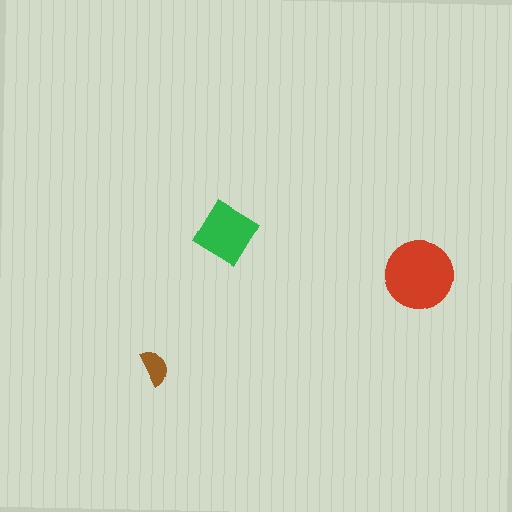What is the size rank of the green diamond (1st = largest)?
2nd.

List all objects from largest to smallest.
The red circle, the green diamond, the brown semicircle.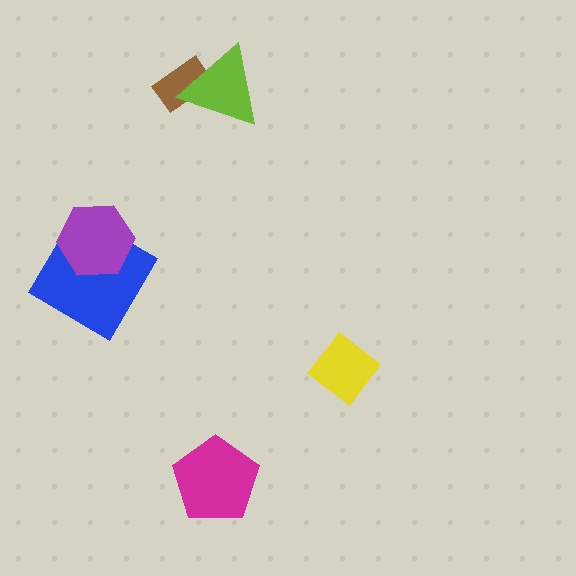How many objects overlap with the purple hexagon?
1 object overlaps with the purple hexagon.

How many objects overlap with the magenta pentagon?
0 objects overlap with the magenta pentagon.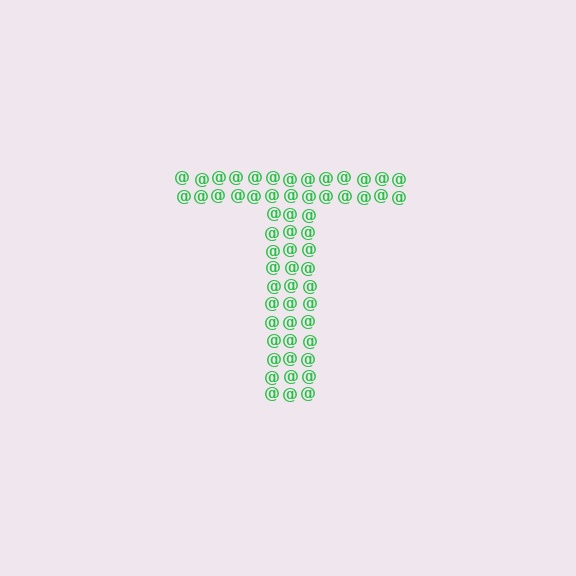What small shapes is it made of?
It is made of small at signs.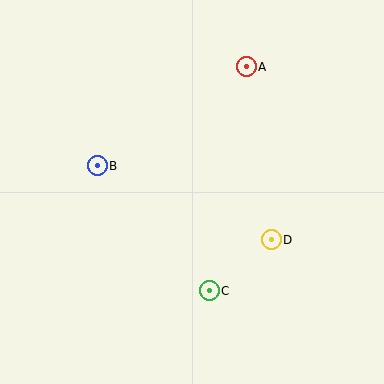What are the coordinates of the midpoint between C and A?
The midpoint between C and A is at (228, 179).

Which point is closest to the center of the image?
Point D at (271, 240) is closest to the center.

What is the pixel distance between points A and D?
The distance between A and D is 175 pixels.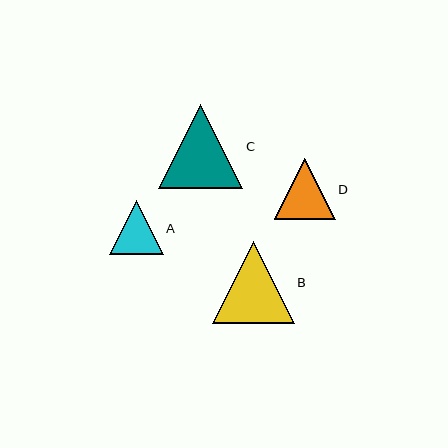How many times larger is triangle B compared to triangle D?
Triangle B is approximately 1.3 times the size of triangle D.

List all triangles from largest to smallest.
From largest to smallest: C, B, D, A.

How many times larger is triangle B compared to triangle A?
Triangle B is approximately 1.5 times the size of triangle A.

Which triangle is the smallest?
Triangle A is the smallest with a size of approximately 54 pixels.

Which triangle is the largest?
Triangle C is the largest with a size of approximately 84 pixels.